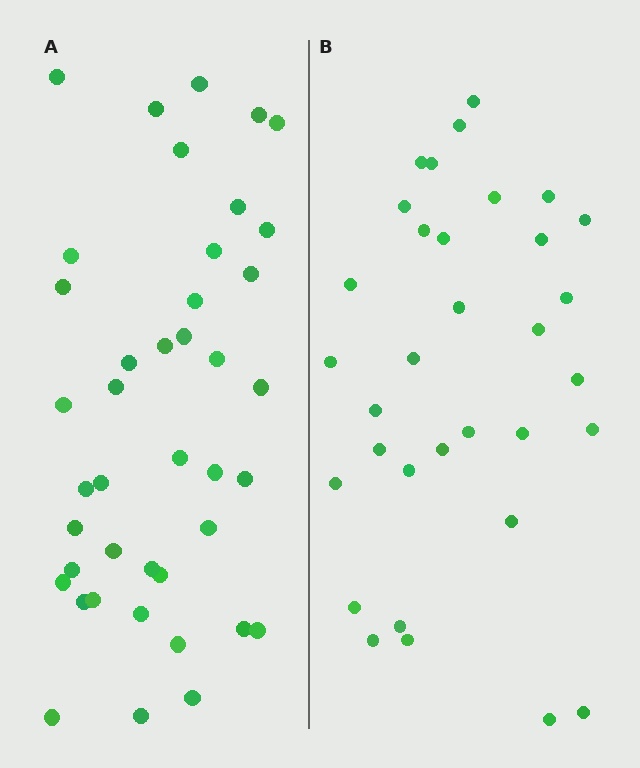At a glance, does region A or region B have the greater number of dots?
Region A (the left region) has more dots.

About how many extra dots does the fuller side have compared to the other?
Region A has roughly 8 or so more dots than region B.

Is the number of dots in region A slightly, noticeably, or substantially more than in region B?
Region A has only slightly more — the two regions are fairly close. The ratio is roughly 1.2 to 1.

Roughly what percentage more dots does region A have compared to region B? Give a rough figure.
About 25% more.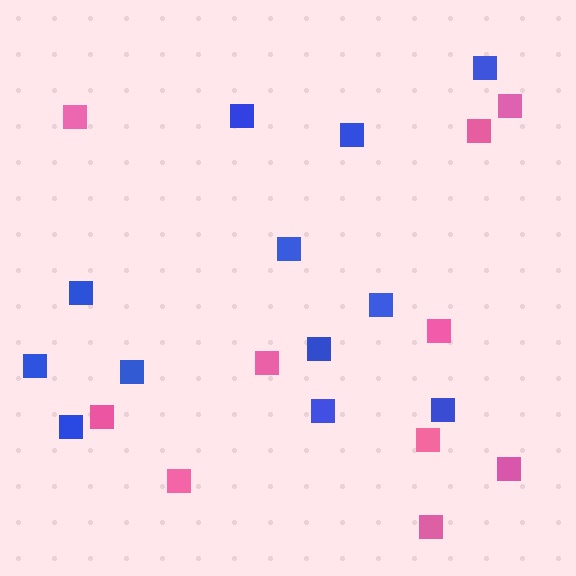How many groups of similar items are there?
There are 2 groups: one group of blue squares (12) and one group of pink squares (10).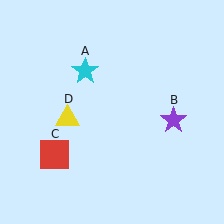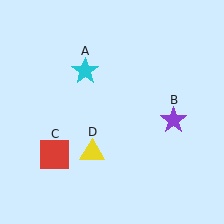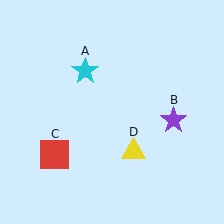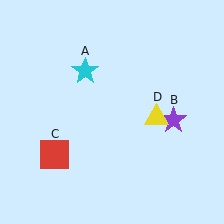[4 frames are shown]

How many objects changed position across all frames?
1 object changed position: yellow triangle (object D).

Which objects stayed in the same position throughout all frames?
Cyan star (object A) and purple star (object B) and red square (object C) remained stationary.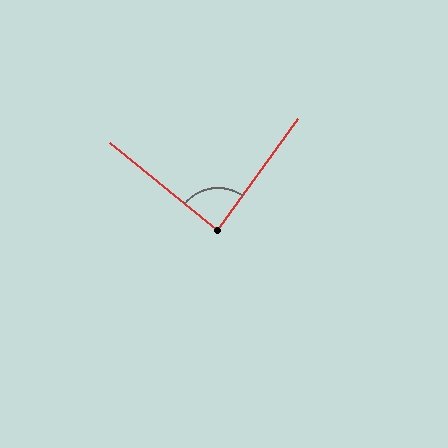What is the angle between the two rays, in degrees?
Approximately 87 degrees.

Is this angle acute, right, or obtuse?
It is approximately a right angle.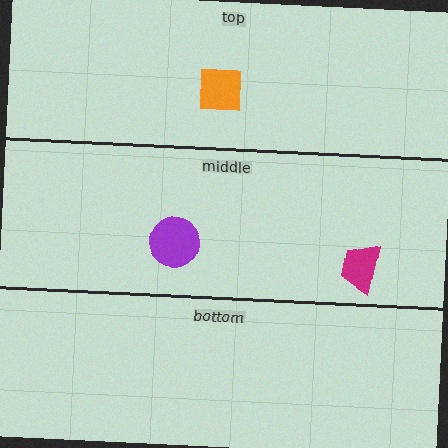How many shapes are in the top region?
1.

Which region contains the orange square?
The top region.